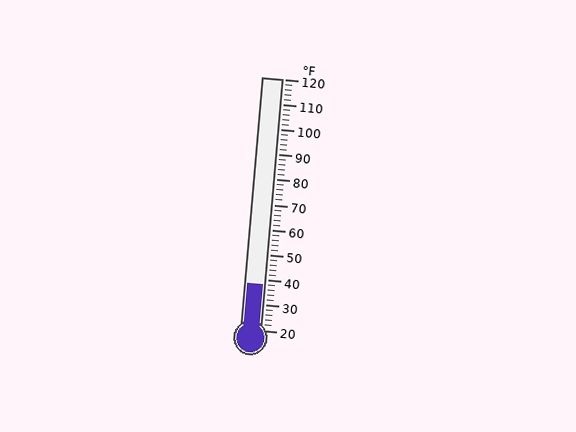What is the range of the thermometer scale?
The thermometer scale ranges from 20°F to 120°F.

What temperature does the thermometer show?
The thermometer shows approximately 38°F.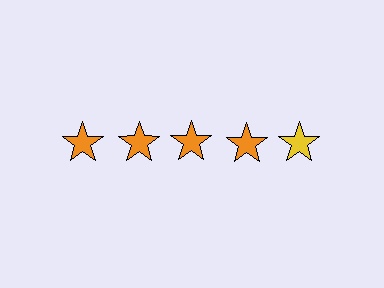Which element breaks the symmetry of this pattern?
The yellow star in the top row, rightmost column breaks the symmetry. All other shapes are orange stars.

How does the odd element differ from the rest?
It has a different color: yellow instead of orange.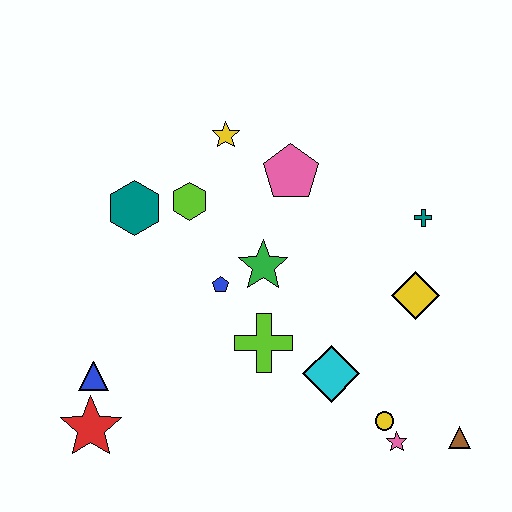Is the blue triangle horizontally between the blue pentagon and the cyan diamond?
No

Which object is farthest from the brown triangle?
The teal hexagon is farthest from the brown triangle.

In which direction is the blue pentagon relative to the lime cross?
The blue pentagon is above the lime cross.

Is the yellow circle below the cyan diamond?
Yes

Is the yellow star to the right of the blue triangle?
Yes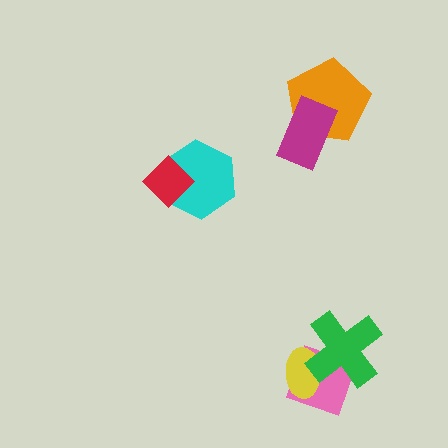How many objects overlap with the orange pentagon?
1 object overlaps with the orange pentagon.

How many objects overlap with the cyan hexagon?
1 object overlaps with the cyan hexagon.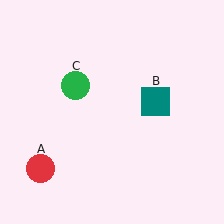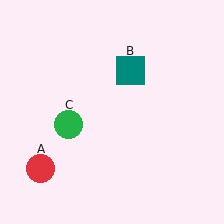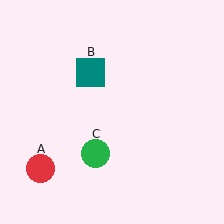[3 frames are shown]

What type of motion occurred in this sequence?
The teal square (object B), green circle (object C) rotated counterclockwise around the center of the scene.